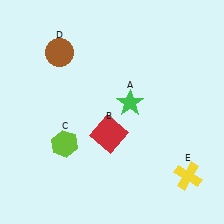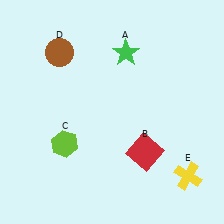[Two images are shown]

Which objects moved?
The objects that moved are: the green star (A), the red square (B).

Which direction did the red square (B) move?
The red square (B) moved right.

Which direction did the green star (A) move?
The green star (A) moved up.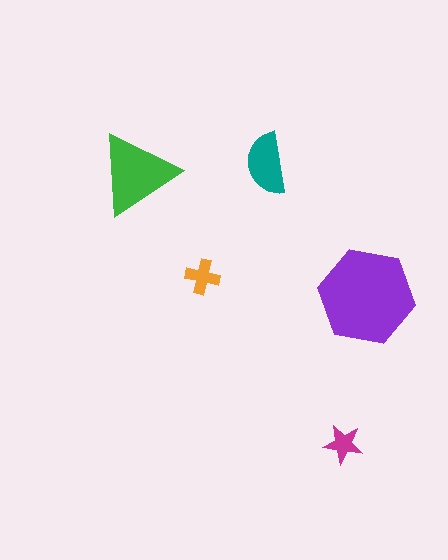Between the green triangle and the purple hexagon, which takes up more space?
The purple hexagon.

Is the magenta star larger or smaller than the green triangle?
Smaller.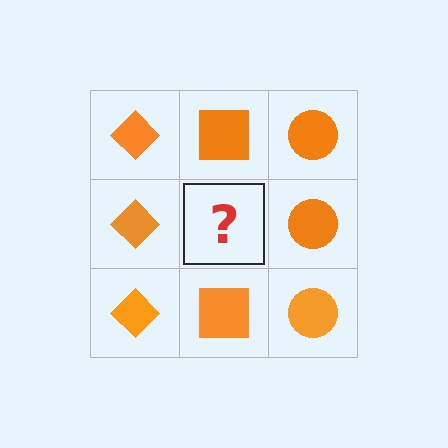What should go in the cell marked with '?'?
The missing cell should contain an orange square.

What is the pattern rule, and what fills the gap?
The rule is that each column has a consistent shape. The gap should be filled with an orange square.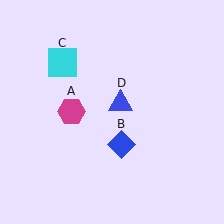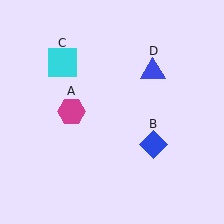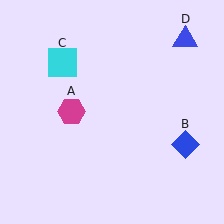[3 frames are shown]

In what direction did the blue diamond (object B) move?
The blue diamond (object B) moved right.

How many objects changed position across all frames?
2 objects changed position: blue diamond (object B), blue triangle (object D).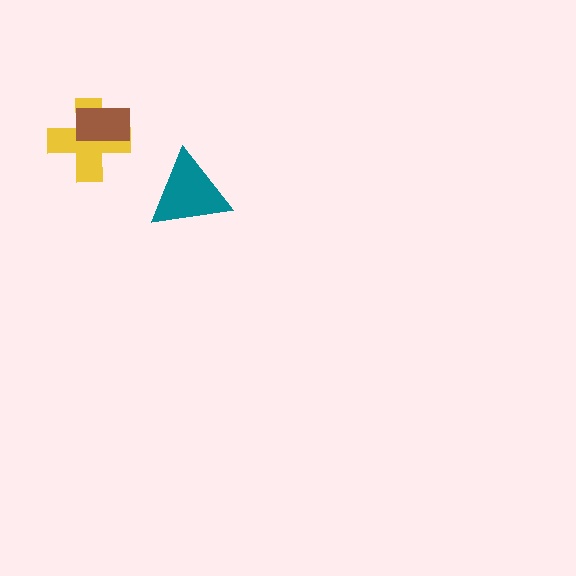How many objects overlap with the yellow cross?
1 object overlaps with the yellow cross.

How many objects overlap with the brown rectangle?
1 object overlaps with the brown rectangle.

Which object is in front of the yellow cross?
The brown rectangle is in front of the yellow cross.